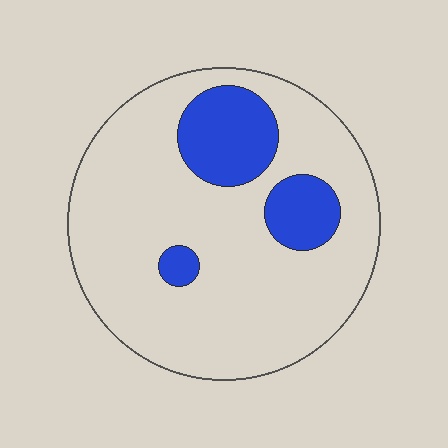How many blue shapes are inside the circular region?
3.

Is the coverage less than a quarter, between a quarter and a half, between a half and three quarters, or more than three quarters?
Less than a quarter.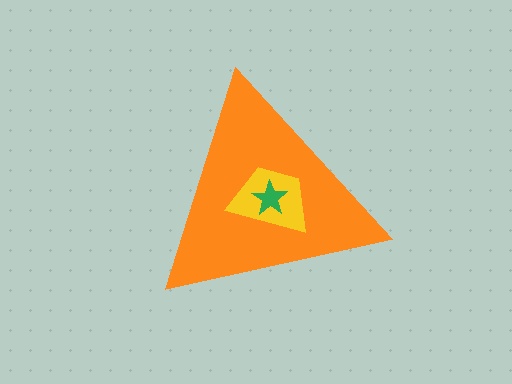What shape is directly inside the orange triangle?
The yellow trapezoid.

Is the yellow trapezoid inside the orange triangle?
Yes.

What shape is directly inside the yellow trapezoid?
The green star.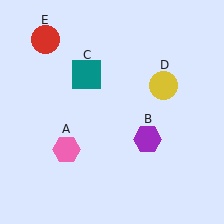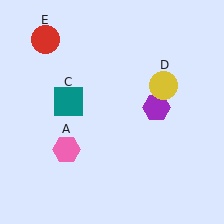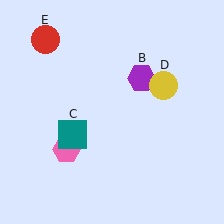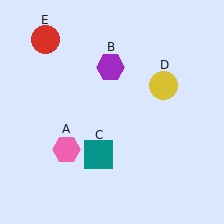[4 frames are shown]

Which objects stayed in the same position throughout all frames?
Pink hexagon (object A) and yellow circle (object D) and red circle (object E) remained stationary.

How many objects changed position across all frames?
2 objects changed position: purple hexagon (object B), teal square (object C).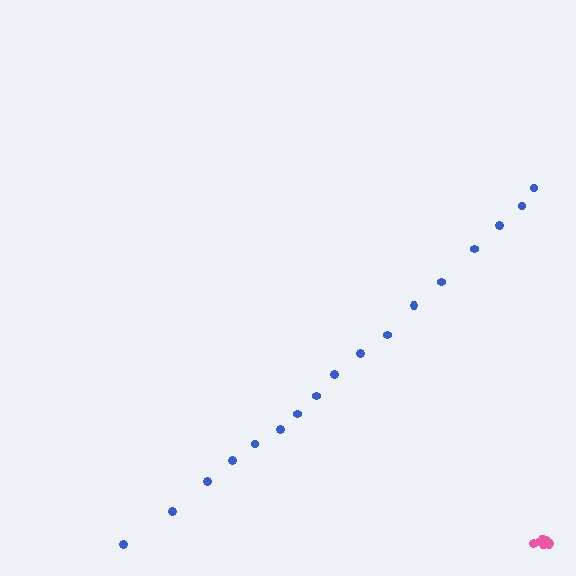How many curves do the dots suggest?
There are 2 distinct paths.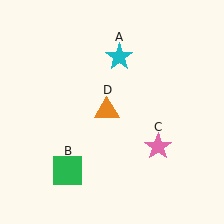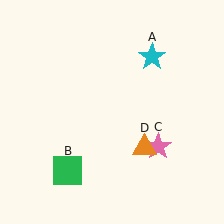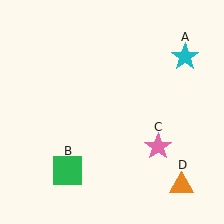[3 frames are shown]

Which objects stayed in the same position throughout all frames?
Green square (object B) and pink star (object C) remained stationary.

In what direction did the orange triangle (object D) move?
The orange triangle (object D) moved down and to the right.